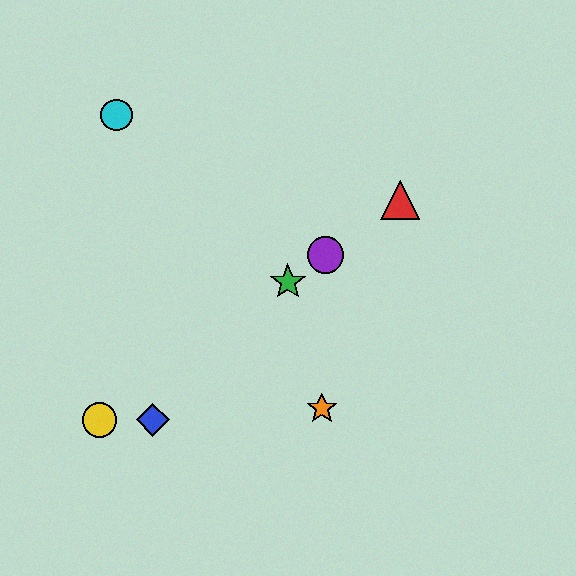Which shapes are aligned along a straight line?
The red triangle, the green star, the yellow circle, the purple circle are aligned along a straight line.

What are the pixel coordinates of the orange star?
The orange star is at (322, 409).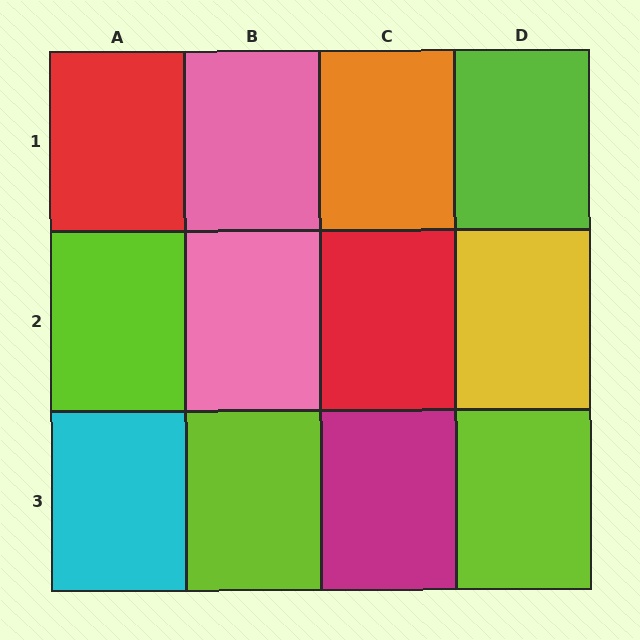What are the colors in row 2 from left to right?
Lime, pink, red, yellow.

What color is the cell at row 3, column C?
Magenta.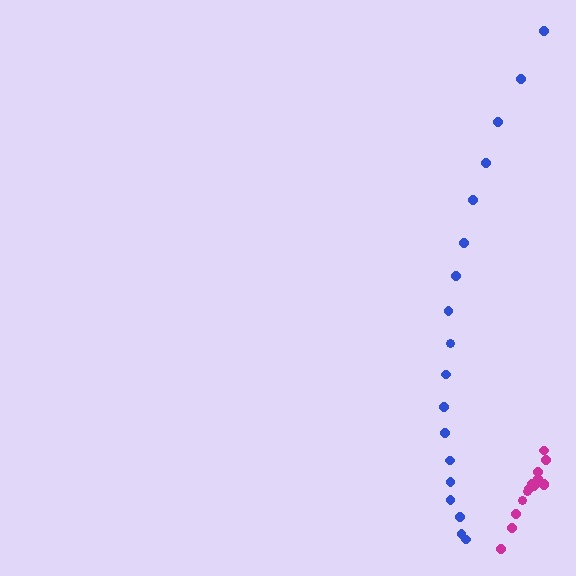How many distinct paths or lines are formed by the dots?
There are 2 distinct paths.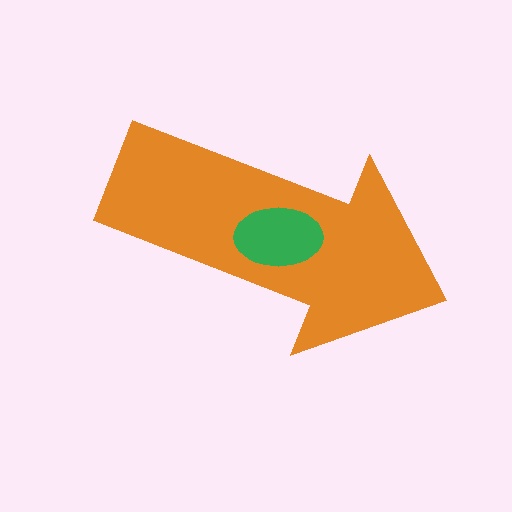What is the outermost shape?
The orange arrow.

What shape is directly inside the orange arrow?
The green ellipse.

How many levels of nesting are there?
2.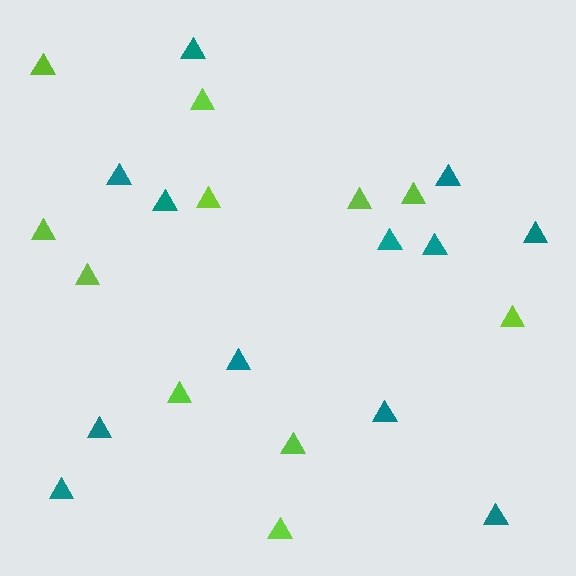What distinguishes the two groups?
There are 2 groups: one group of teal triangles (12) and one group of lime triangles (11).